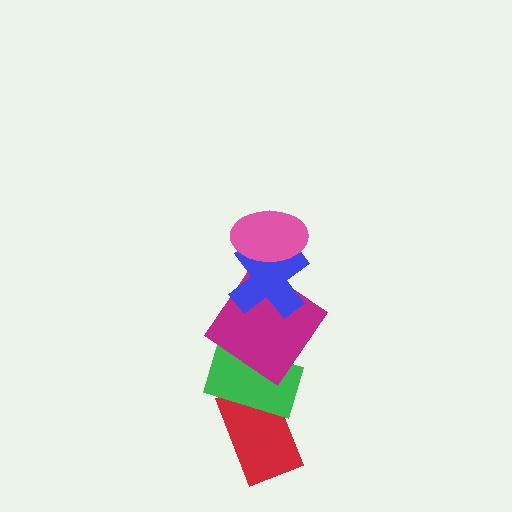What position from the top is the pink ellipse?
The pink ellipse is 1st from the top.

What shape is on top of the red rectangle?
The green rectangle is on top of the red rectangle.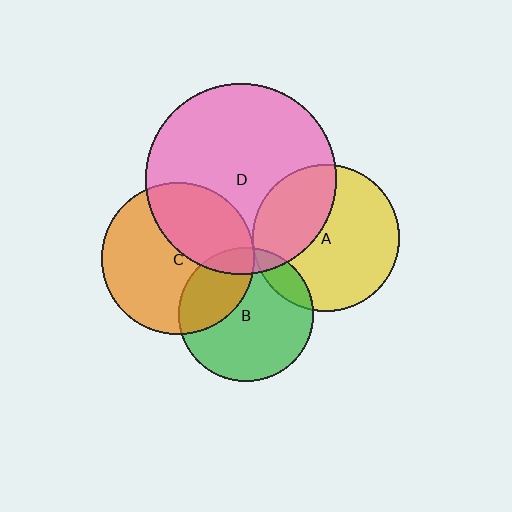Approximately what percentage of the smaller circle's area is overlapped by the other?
Approximately 35%.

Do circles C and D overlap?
Yes.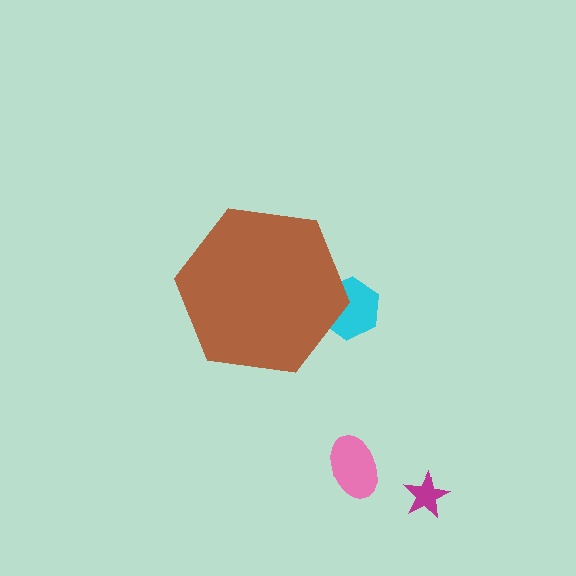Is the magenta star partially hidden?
No, the magenta star is fully visible.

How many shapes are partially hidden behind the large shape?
1 shape is partially hidden.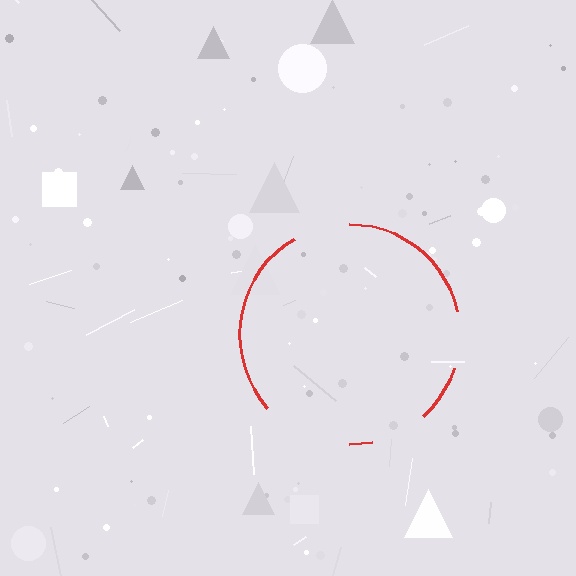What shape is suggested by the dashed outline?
The dashed outline suggests a circle.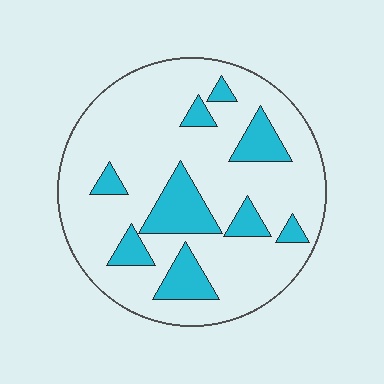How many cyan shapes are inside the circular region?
9.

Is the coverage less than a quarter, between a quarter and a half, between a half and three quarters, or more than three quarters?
Less than a quarter.